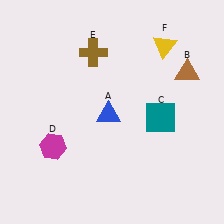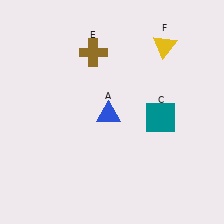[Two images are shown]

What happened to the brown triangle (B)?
The brown triangle (B) was removed in Image 2. It was in the top-right area of Image 1.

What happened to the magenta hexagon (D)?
The magenta hexagon (D) was removed in Image 2. It was in the bottom-left area of Image 1.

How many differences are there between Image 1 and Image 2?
There are 2 differences between the two images.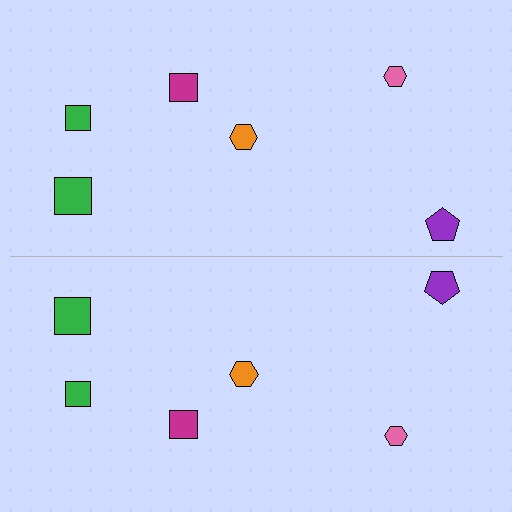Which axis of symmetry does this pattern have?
The pattern has a horizontal axis of symmetry running through the center of the image.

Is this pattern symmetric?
Yes, this pattern has bilateral (reflection) symmetry.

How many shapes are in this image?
There are 12 shapes in this image.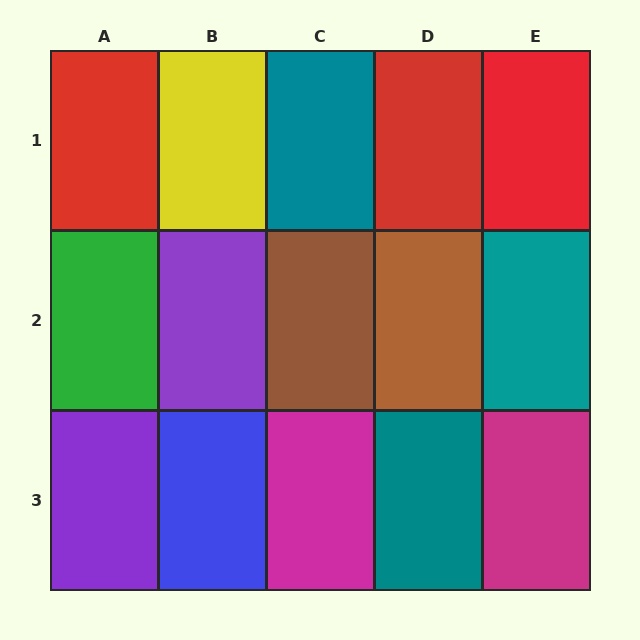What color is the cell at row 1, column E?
Red.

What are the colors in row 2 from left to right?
Green, purple, brown, brown, teal.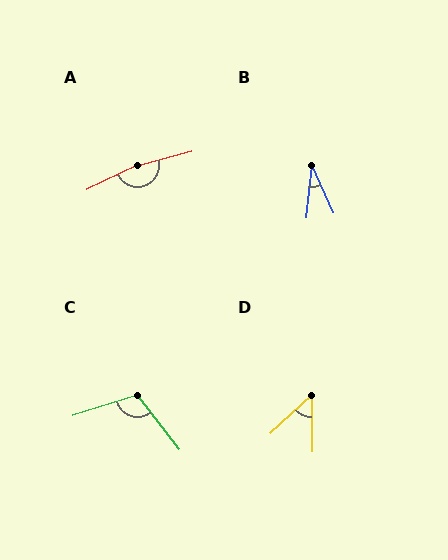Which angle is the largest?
A, at approximately 169 degrees.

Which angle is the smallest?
B, at approximately 31 degrees.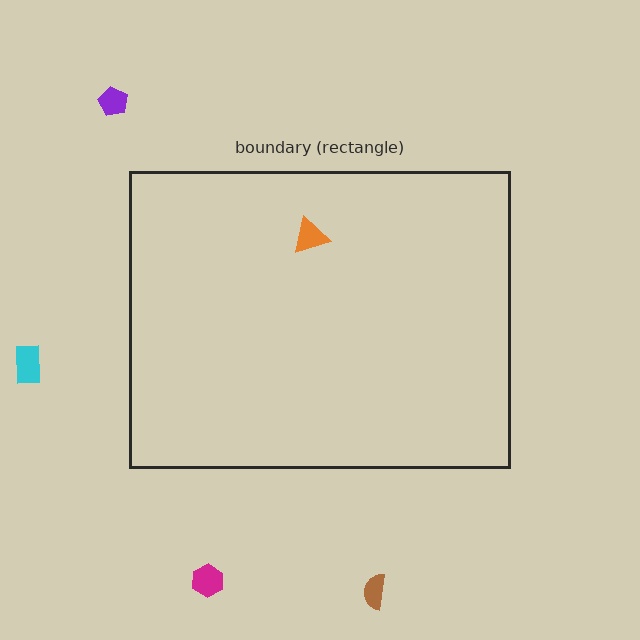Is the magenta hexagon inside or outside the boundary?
Outside.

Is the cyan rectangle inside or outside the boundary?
Outside.